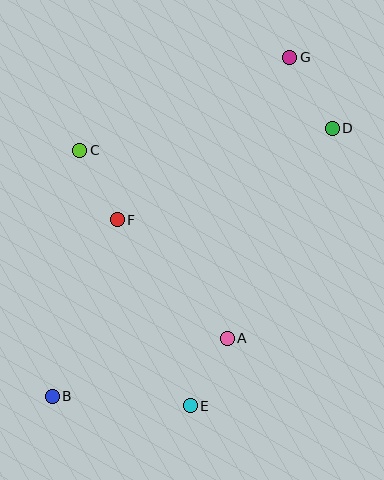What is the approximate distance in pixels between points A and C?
The distance between A and C is approximately 239 pixels.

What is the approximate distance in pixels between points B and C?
The distance between B and C is approximately 247 pixels.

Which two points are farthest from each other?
Points B and G are farthest from each other.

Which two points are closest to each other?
Points A and E are closest to each other.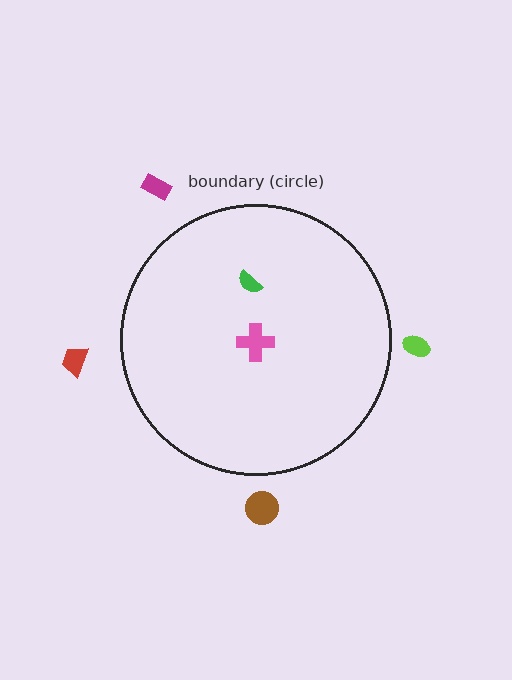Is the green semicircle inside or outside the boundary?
Inside.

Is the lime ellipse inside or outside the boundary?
Outside.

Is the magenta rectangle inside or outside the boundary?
Outside.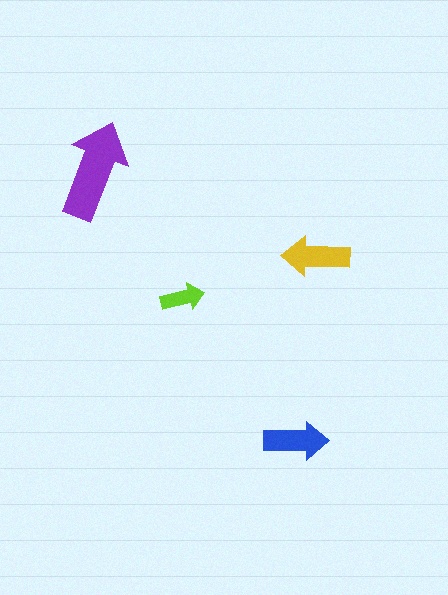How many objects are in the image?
There are 4 objects in the image.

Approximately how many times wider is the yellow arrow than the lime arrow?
About 1.5 times wider.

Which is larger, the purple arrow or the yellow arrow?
The purple one.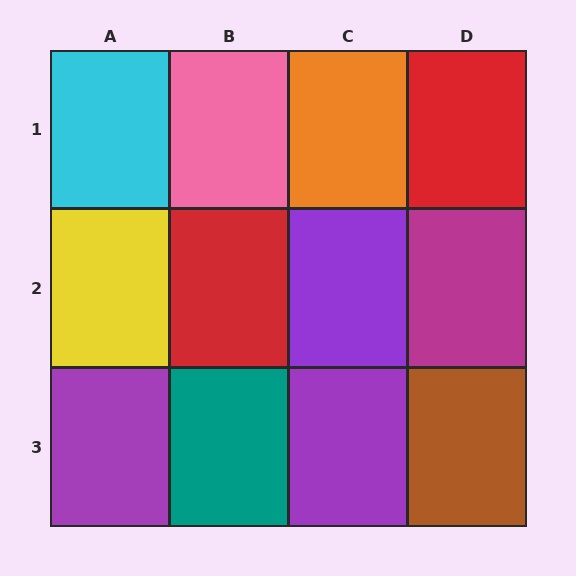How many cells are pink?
1 cell is pink.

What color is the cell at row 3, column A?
Purple.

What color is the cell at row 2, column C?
Purple.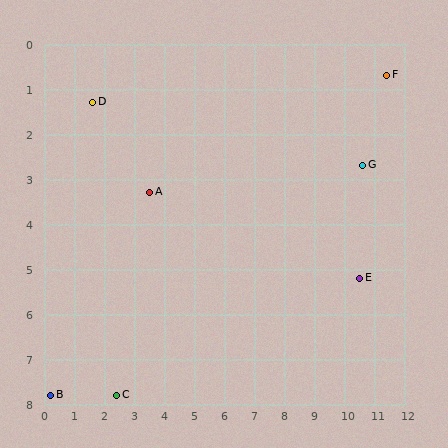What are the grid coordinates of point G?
Point G is at approximately (10.6, 2.7).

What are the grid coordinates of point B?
Point B is at approximately (0.2, 7.8).